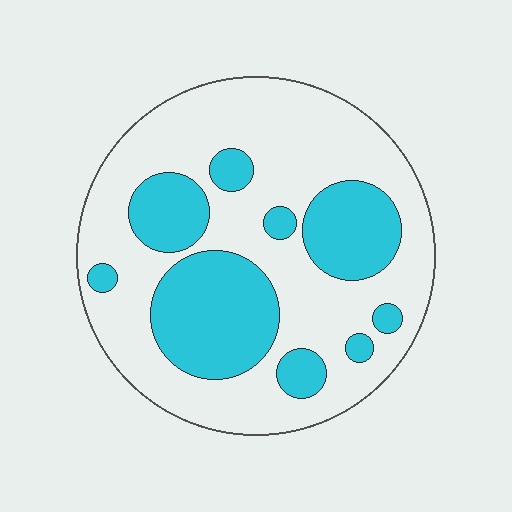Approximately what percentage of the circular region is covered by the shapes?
Approximately 30%.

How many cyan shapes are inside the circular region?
9.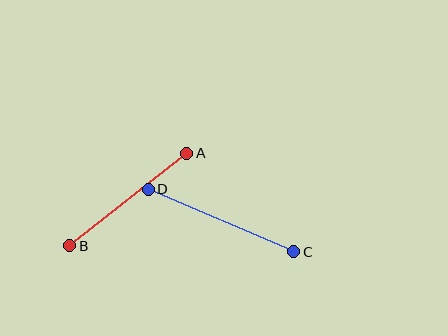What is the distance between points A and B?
The distance is approximately 149 pixels.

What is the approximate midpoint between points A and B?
The midpoint is at approximately (128, 199) pixels.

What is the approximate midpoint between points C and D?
The midpoint is at approximately (221, 220) pixels.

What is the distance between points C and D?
The distance is approximately 158 pixels.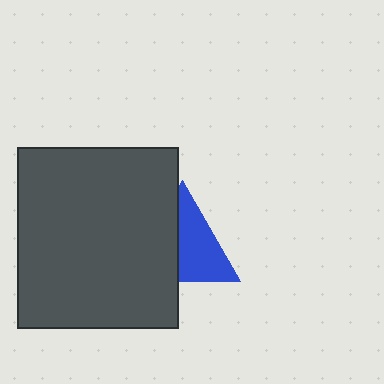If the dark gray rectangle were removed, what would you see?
You would see the complete blue triangle.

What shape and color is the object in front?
The object in front is a dark gray rectangle.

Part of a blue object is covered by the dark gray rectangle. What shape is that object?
It is a triangle.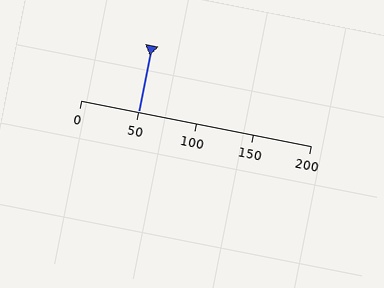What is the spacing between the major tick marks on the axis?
The major ticks are spaced 50 apart.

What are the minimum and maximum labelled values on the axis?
The axis runs from 0 to 200.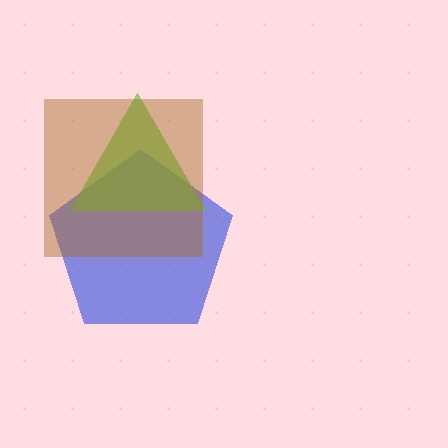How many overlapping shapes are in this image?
There are 3 overlapping shapes in the image.